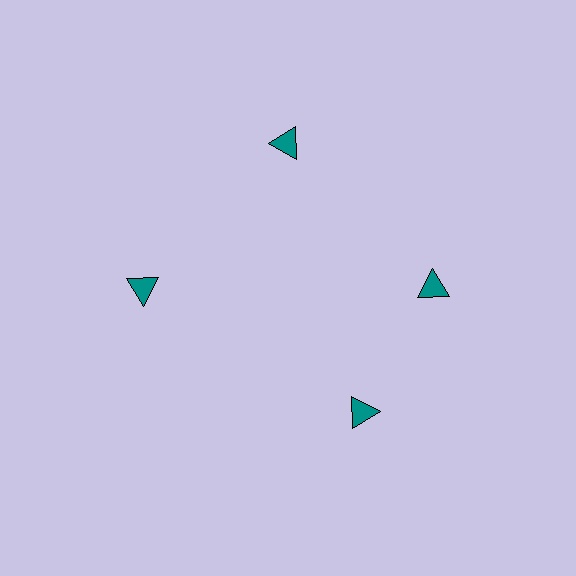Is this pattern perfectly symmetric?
No. The 4 teal triangles are arranged in a ring, but one element near the 6 o'clock position is rotated out of alignment along the ring, breaking the 4-fold rotational symmetry.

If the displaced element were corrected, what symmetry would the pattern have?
It would have 4-fold rotational symmetry — the pattern would map onto itself every 90 degrees.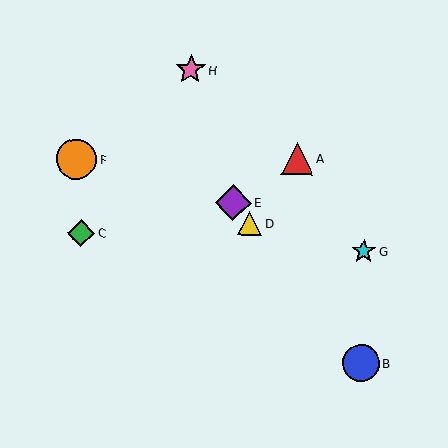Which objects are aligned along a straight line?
Objects B, D, E are aligned along a straight line.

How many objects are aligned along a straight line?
3 objects (B, D, E) are aligned along a straight line.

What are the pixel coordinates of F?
Object F is at (77, 160).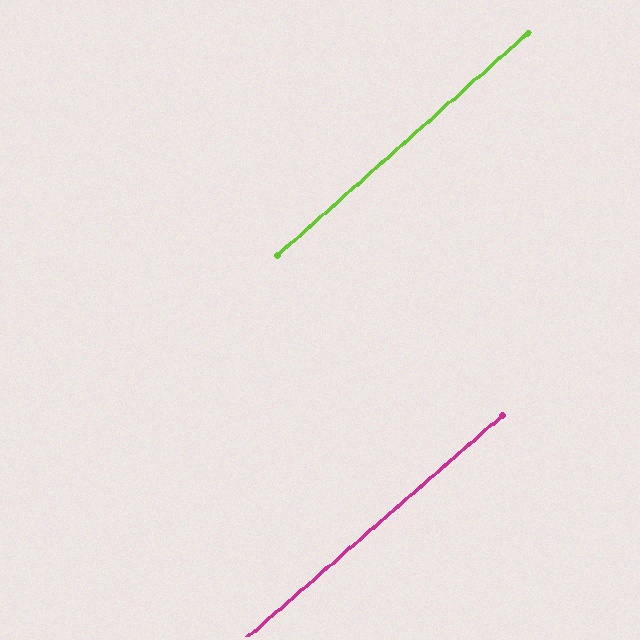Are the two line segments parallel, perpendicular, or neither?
Parallel — their directions differ by only 0.6°.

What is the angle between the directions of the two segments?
Approximately 1 degree.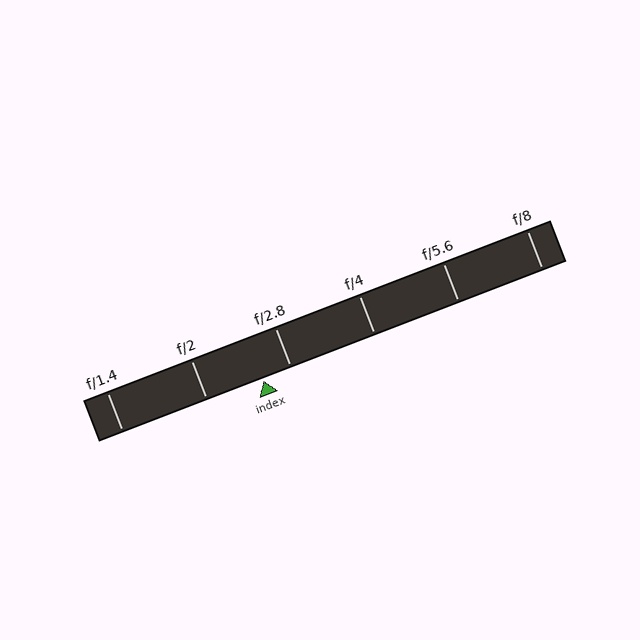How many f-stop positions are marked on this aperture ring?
There are 6 f-stop positions marked.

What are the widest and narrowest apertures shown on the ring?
The widest aperture shown is f/1.4 and the narrowest is f/8.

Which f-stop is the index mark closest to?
The index mark is closest to f/2.8.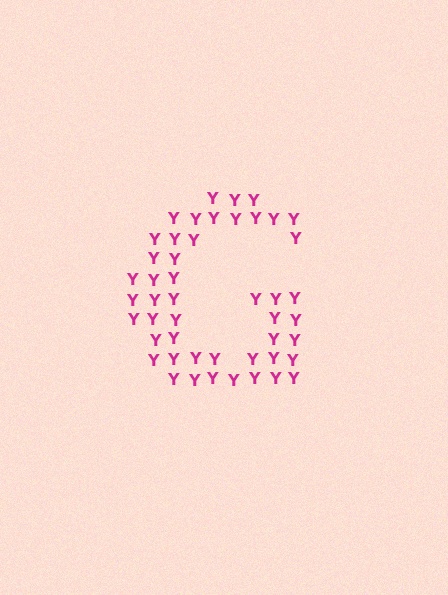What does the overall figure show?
The overall figure shows the letter G.